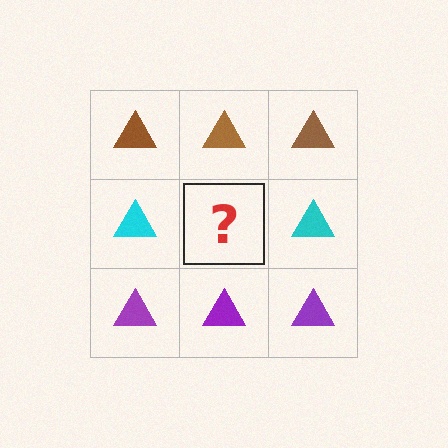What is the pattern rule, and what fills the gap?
The rule is that each row has a consistent color. The gap should be filled with a cyan triangle.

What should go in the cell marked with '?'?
The missing cell should contain a cyan triangle.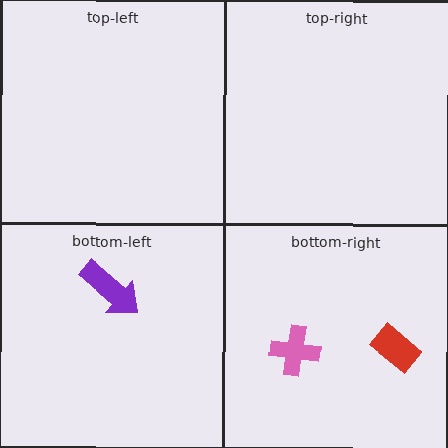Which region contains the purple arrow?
The bottom-left region.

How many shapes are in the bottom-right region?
2.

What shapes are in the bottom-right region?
The pink cross, the red rectangle.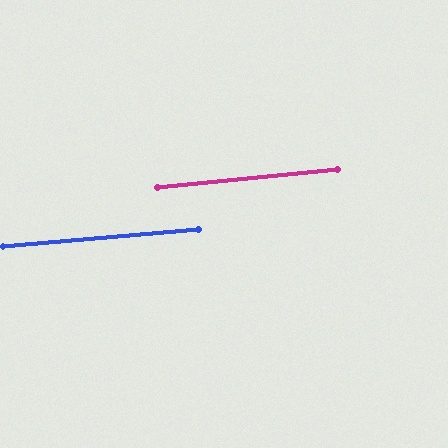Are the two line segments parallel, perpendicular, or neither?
Parallel — their directions differ by only 0.4°.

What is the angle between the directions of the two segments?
Approximately 0 degrees.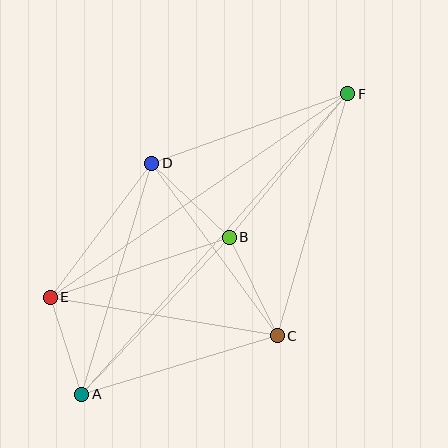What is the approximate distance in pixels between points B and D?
The distance between B and D is approximately 107 pixels.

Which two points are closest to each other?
Points A and E are closest to each other.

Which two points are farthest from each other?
Points A and F are farthest from each other.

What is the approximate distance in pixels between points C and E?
The distance between C and E is approximately 230 pixels.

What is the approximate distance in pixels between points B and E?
The distance between B and E is approximately 188 pixels.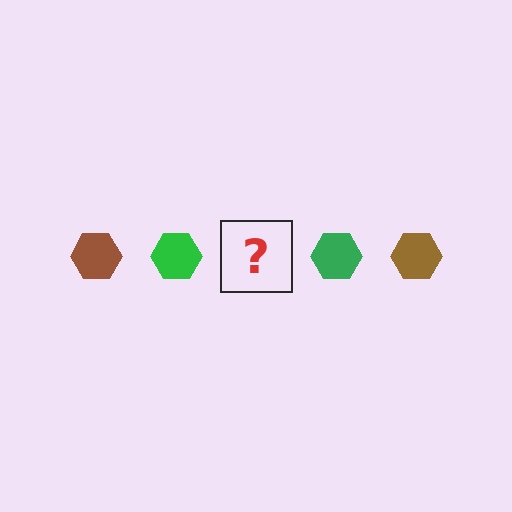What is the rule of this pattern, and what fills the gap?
The rule is that the pattern cycles through brown, green hexagons. The gap should be filled with a brown hexagon.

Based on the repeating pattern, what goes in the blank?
The blank should be a brown hexagon.